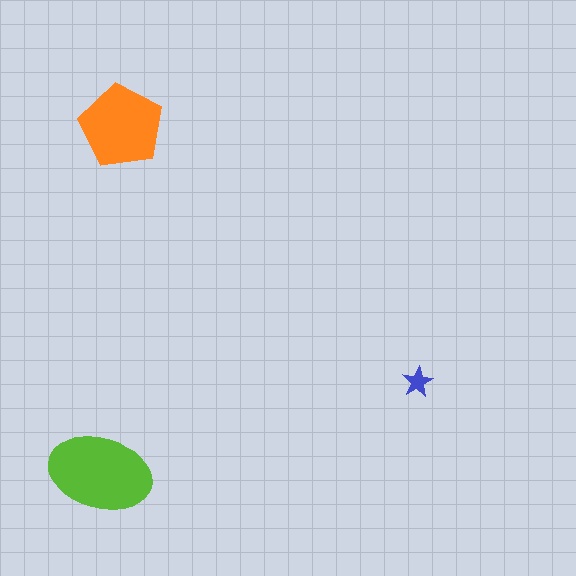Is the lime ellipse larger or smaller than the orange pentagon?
Larger.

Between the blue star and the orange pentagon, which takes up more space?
The orange pentagon.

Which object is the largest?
The lime ellipse.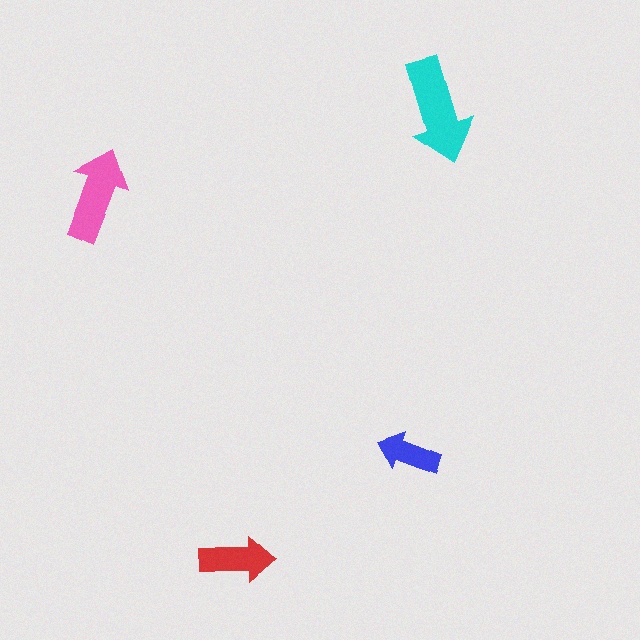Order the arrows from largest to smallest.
the cyan one, the pink one, the red one, the blue one.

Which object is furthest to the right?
The cyan arrow is rightmost.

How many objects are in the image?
There are 4 objects in the image.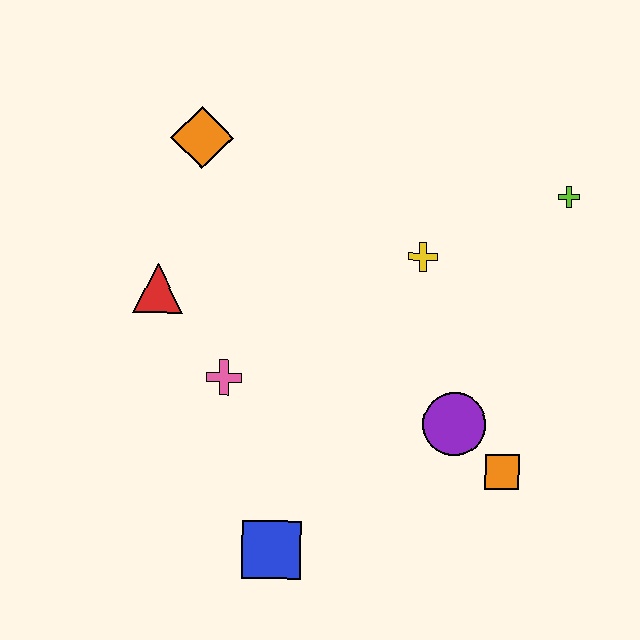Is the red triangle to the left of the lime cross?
Yes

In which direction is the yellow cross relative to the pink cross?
The yellow cross is to the right of the pink cross.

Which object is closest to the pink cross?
The red triangle is closest to the pink cross.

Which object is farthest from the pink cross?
The lime cross is farthest from the pink cross.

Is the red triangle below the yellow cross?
Yes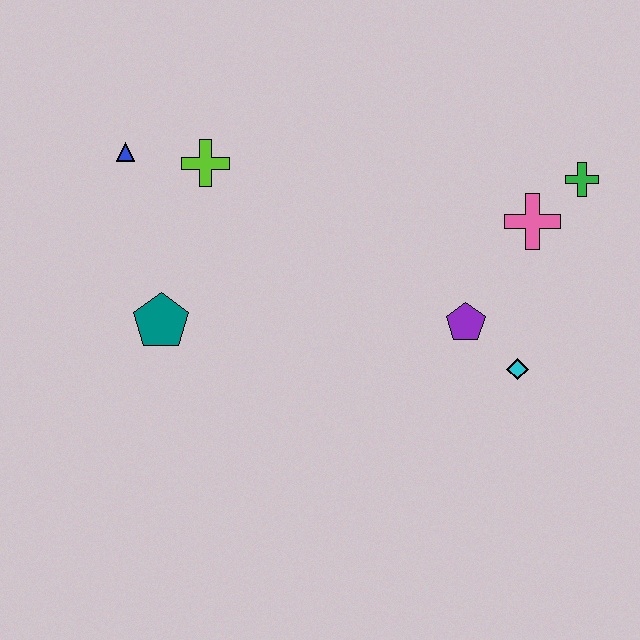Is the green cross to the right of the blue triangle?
Yes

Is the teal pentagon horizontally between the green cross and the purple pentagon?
No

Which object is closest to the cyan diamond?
The purple pentagon is closest to the cyan diamond.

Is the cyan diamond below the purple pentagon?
Yes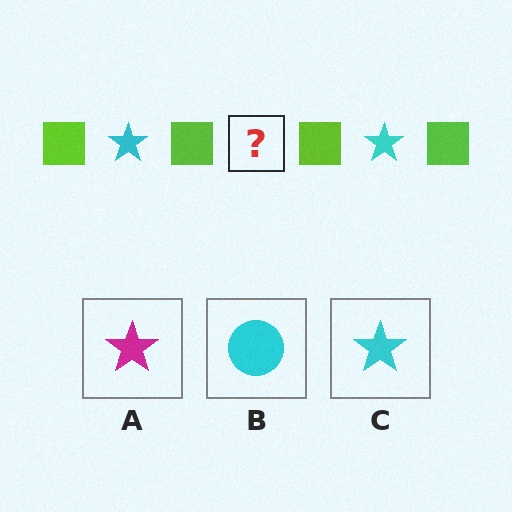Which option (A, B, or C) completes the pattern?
C.